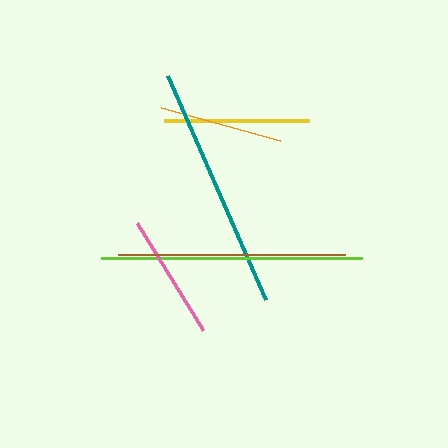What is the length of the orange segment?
The orange segment is approximately 124 pixels long.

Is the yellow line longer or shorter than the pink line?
The yellow line is longer than the pink line.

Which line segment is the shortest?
The orange line is the shortest at approximately 124 pixels.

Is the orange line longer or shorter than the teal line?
The teal line is longer than the orange line.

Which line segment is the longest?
The lime line is the longest at approximately 261 pixels.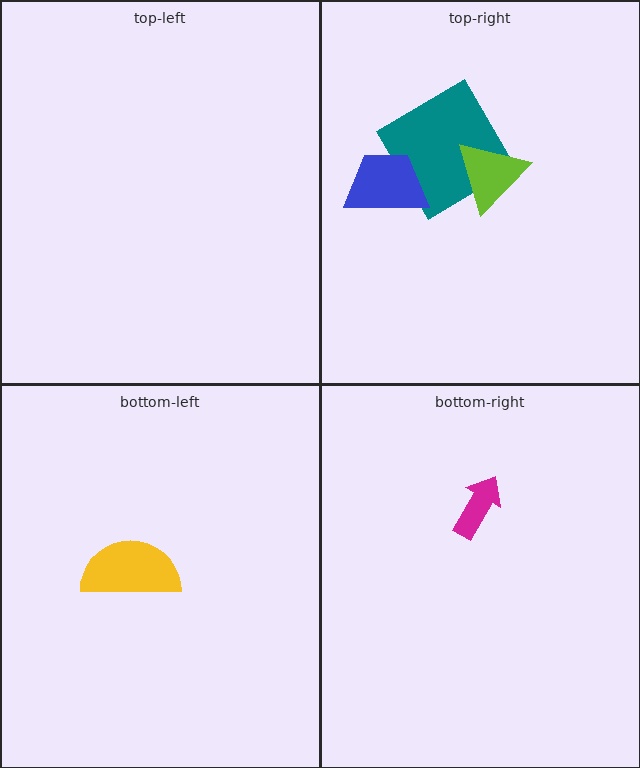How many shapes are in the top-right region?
3.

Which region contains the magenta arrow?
The bottom-right region.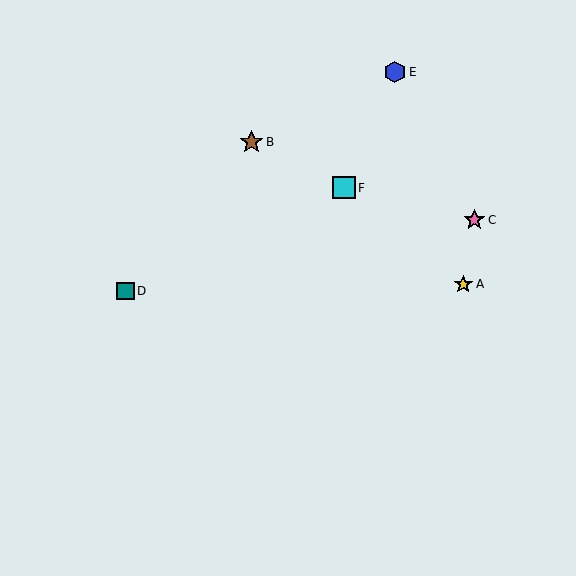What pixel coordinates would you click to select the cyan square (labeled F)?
Click at (344, 188) to select the cyan square F.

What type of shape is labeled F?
Shape F is a cyan square.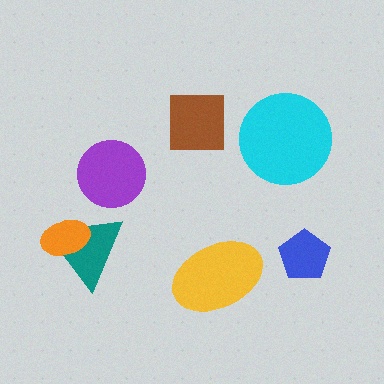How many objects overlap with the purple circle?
0 objects overlap with the purple circle.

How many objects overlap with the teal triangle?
1 object overlaps with the teal triangle.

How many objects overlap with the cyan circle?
0 objects overlap with the cyan circle.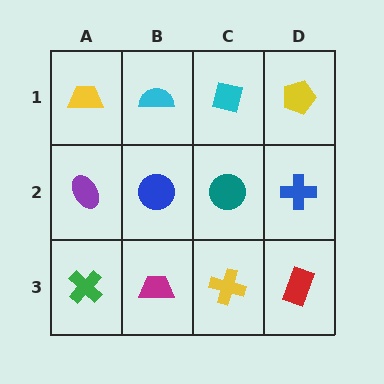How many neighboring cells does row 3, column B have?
3.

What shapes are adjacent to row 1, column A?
A purple ellipse (row 2, column A), a cyan semicircle (row 1, column B).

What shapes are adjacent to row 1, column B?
A blue circle (row 2, column B), a yellow trapezoid (row 1, column A), a cyan square (row 1, column C).